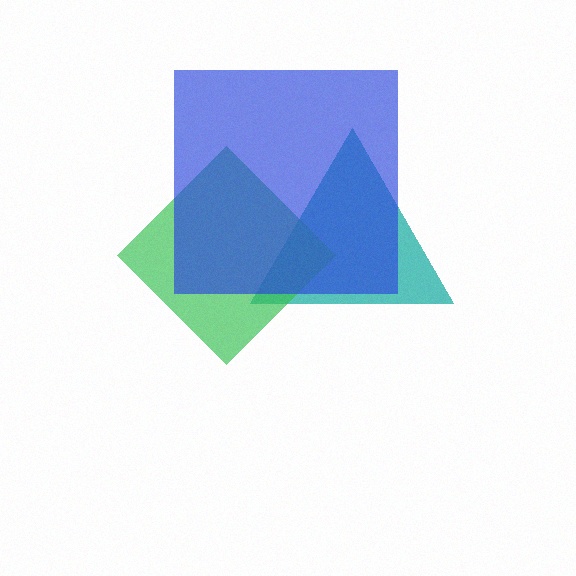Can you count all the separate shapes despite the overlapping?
Yes, there are 3 separate shapes.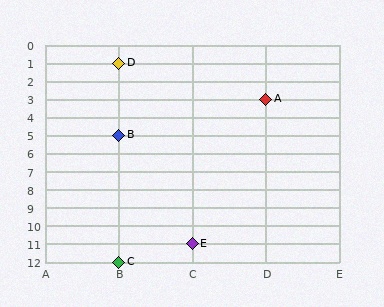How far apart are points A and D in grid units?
Points A and D are 2 columns and 2 rows apart (about 2.8 grid units diagonally).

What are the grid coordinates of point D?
Point D is at grid coordinates (B, 1).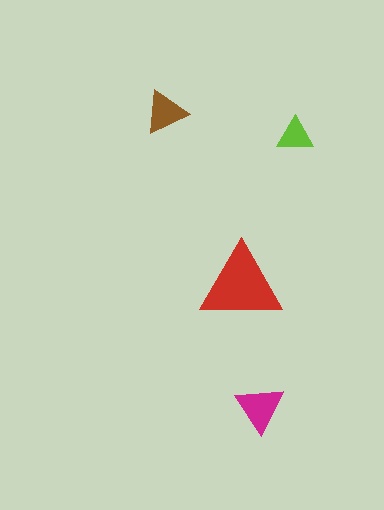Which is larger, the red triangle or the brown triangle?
The red one.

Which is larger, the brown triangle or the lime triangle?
The brown one.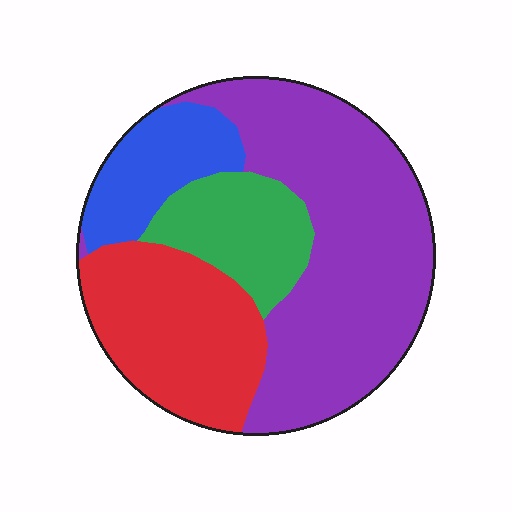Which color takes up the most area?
Purple, at roughly 45%.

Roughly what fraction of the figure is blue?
Blue covers 13% of the figure.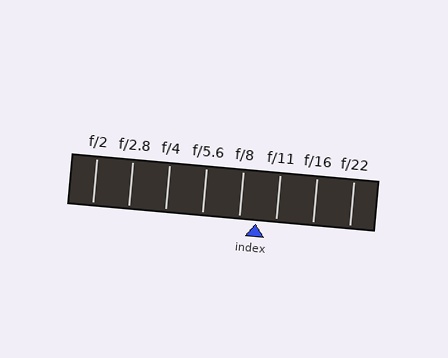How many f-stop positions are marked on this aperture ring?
There are 8 f-stop positions marked.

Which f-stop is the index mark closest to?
The index mark is closest to f/8.